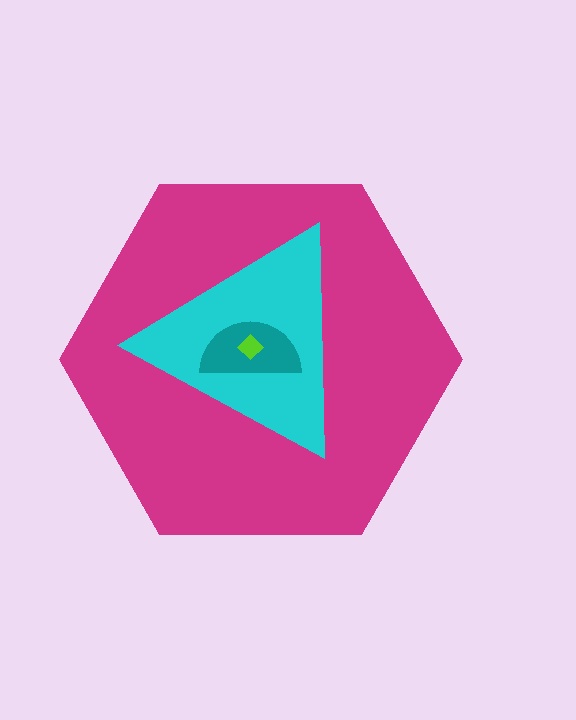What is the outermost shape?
The magenta hexagon.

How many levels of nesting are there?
4.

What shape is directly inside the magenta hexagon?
The cyan triangle.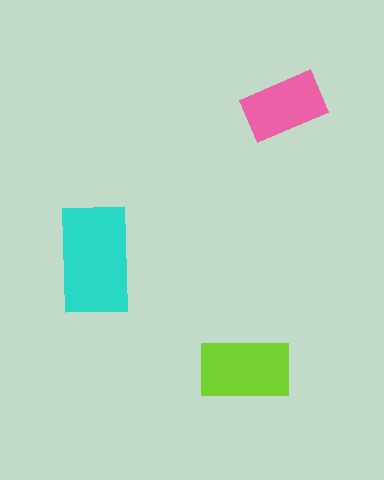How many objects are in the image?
There are 3 objects in the image.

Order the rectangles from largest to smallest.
the cyan one, the lime one, the pink one.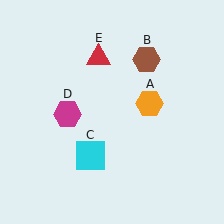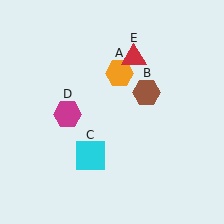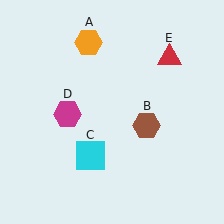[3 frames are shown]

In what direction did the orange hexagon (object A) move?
The orange hexagon (object A) moved up and to the left.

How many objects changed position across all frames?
3 objects changed position: orange hexagon (object A), brown hexagon (object B), red triangle (object E).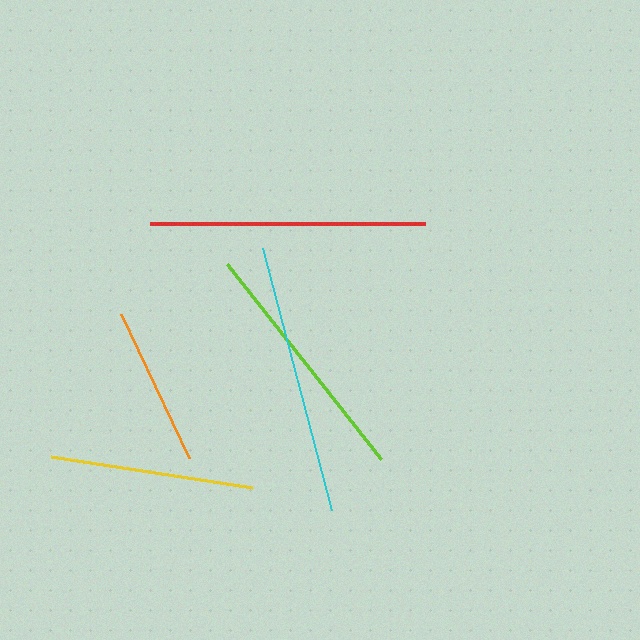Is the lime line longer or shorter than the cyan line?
The cyan line is longer than the lime line.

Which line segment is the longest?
The red line is the longest at approximately 275 pixels.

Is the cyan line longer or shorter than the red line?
The red line is longer than the cyan line.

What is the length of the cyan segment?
The cyan segment is approximately 271 pixels long.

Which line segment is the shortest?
The orange line is the shortest at approximately 159 pixels.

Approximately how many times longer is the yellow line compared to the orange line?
The yellow line is approximately 1.3 times the length of the orange line.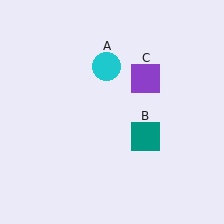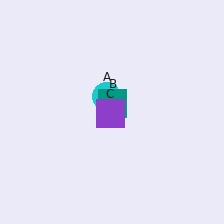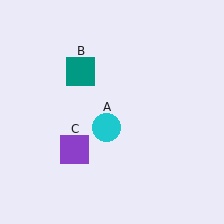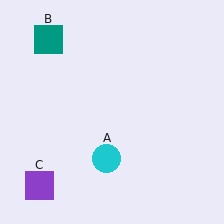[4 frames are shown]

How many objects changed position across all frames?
3 objects changed position: cyan circle (object A), teal square (object B), purple square (object C).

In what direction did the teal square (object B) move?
The teal square (object B) moved up and to the left.